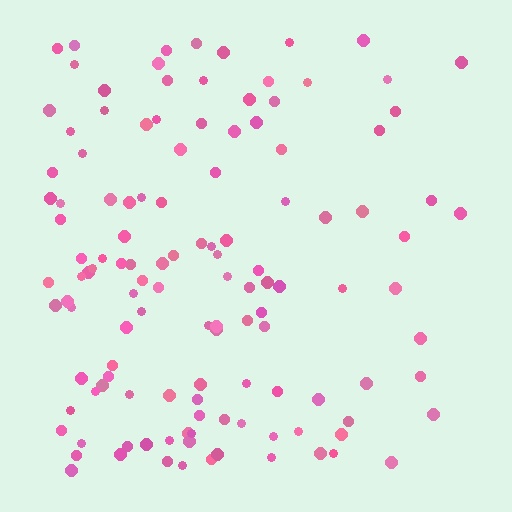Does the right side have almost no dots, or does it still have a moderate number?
Still a moderate number, just noticeably fewer than the left.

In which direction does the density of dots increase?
From right to left, with the left side densest.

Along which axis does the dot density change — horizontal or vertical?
Horizontal.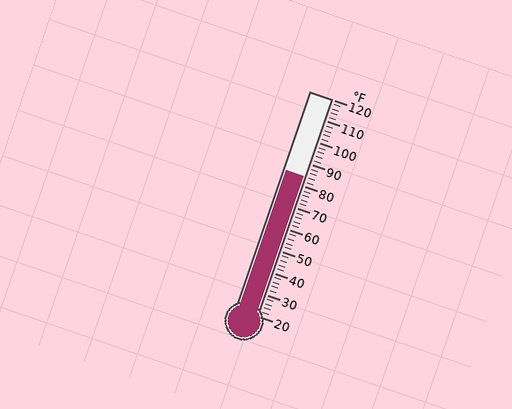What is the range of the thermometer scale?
The thermometer scale ranges from 20°F to 120°F.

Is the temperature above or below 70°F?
The temperature is above 70°F.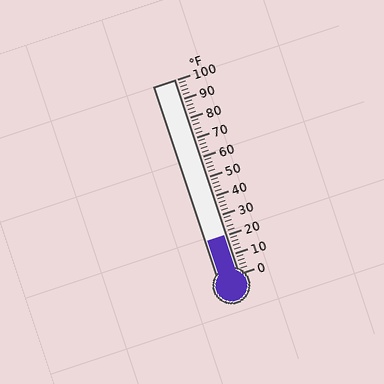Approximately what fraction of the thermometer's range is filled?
The thermometer is filled to approximately 20% of its range.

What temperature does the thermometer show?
The thermometer shows approximately 20°F.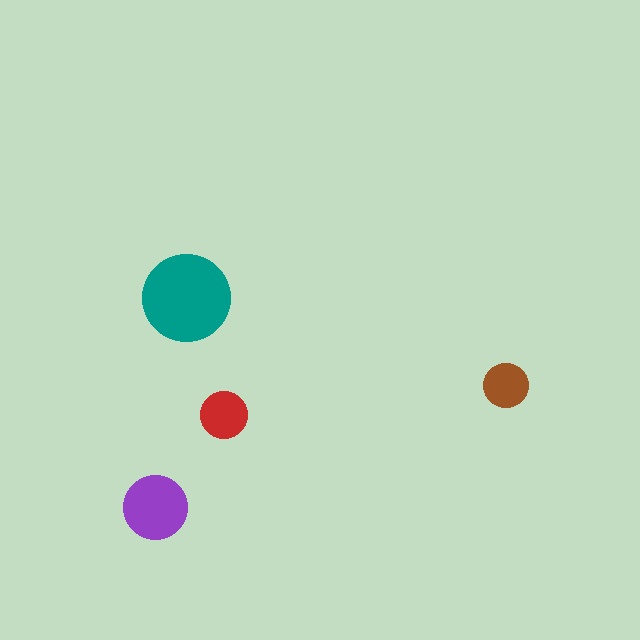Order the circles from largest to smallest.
the teal one, the purple one, the red one, the brown one.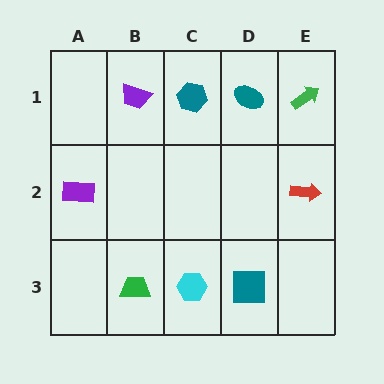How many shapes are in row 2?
2 shapes.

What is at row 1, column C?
A teal hexagon.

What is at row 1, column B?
A purple trapezoid.